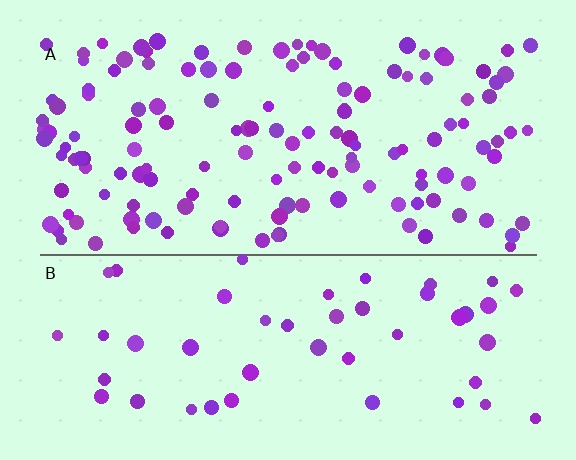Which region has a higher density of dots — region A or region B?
A (the top).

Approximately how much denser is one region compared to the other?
Approximately 2.8× — region A over region B.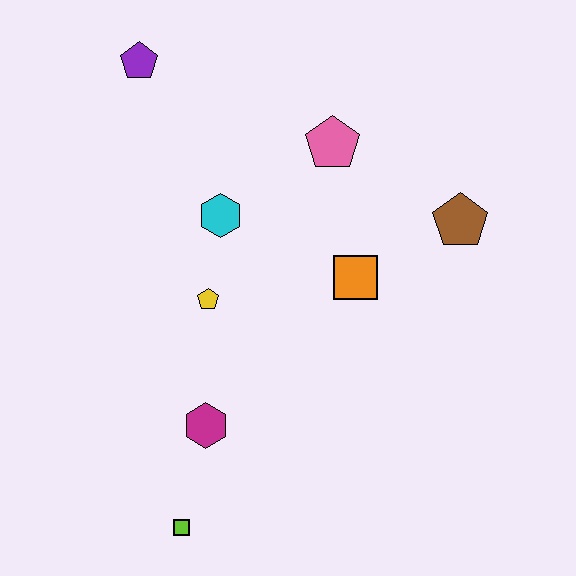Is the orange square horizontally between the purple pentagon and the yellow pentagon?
No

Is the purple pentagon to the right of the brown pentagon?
No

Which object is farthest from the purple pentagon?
The lime square is farthest from the purple pentagon.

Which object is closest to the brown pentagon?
The orange square is closest to the brown pentagon.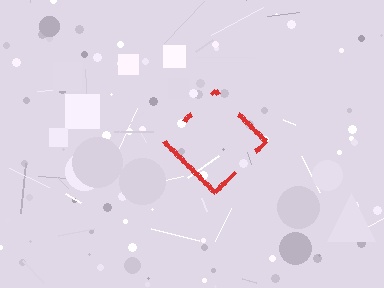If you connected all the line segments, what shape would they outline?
They would outline a diamond.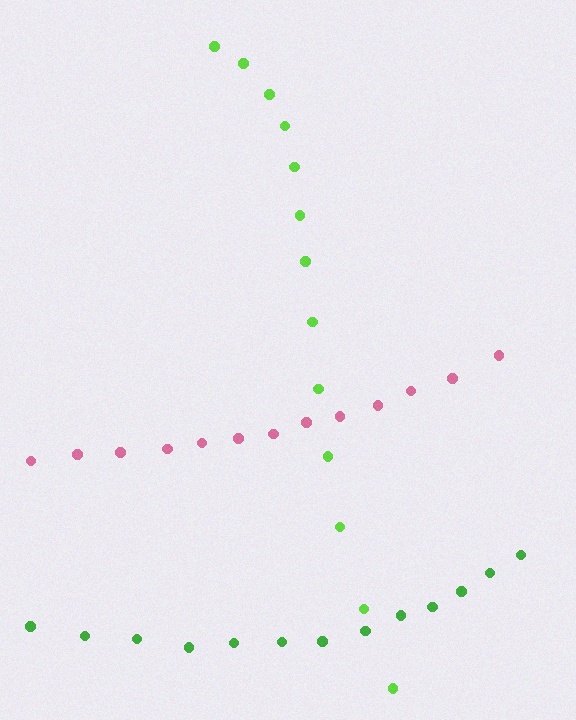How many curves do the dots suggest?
There are 3 distinct paths.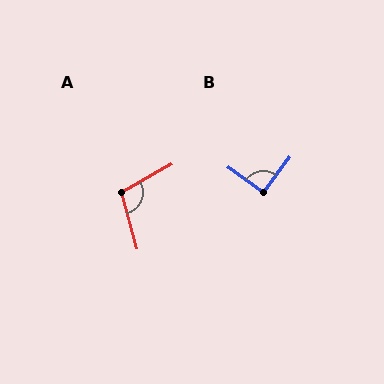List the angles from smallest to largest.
B (91°), A (104°).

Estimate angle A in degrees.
Approximately 104 degrees.